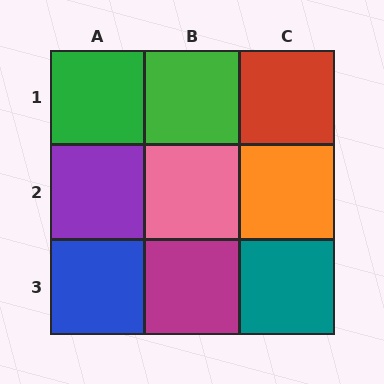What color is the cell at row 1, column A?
Green.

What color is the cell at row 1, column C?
Red.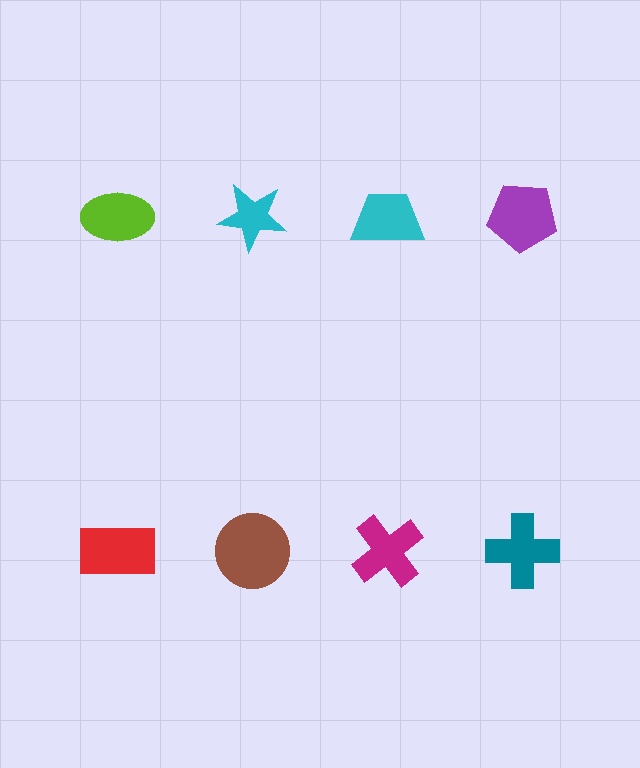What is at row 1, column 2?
A cyan star.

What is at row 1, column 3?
A cyan trapezoid.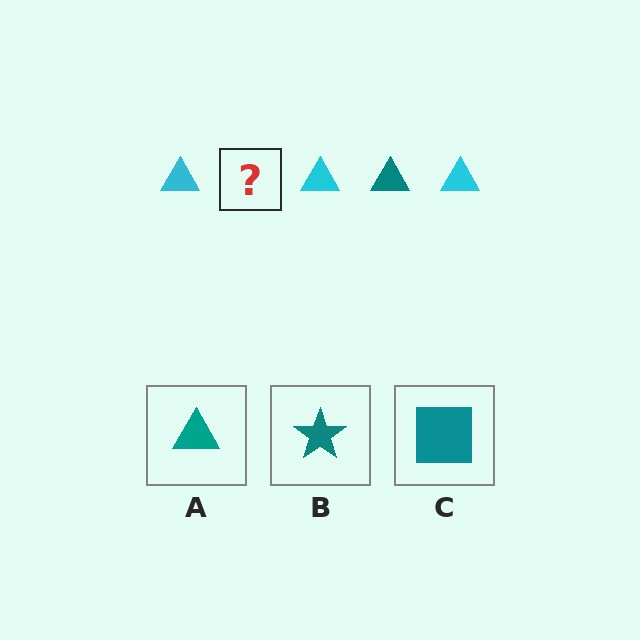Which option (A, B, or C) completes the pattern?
A.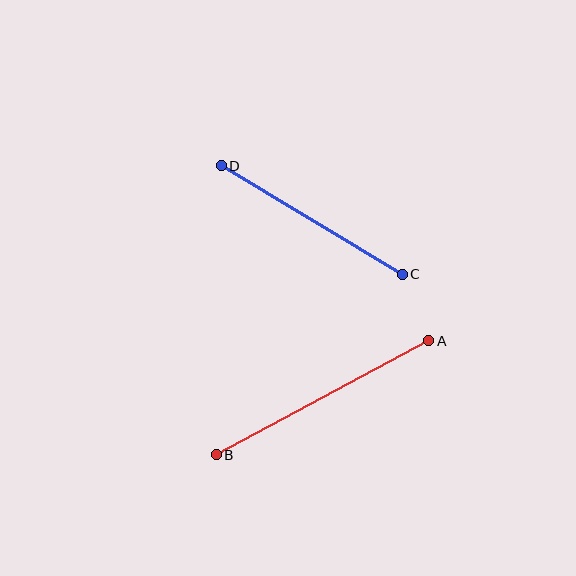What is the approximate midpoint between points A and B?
The midpoint is at approximately (323, 398) pixels.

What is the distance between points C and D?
The distance is approximately 211 pixels.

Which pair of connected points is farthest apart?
Points A and B are farthest apart.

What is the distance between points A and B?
The distance is approximately 241 pixels.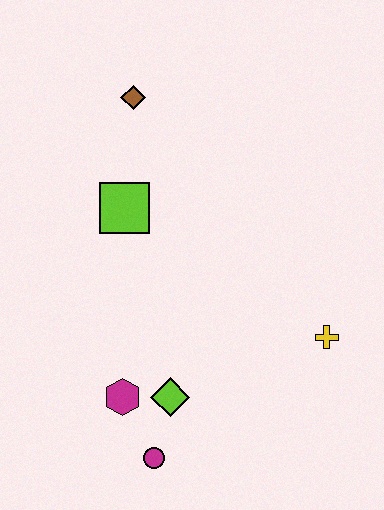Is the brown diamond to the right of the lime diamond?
No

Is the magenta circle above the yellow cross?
No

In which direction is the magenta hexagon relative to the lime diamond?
The magenta hexagon is to the left of the lime diamond.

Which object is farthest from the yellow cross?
The brown diamond is farthest from the yellow cross.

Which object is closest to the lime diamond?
The magenta hexagon is closest to the lime diamond.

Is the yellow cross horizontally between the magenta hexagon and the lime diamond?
No